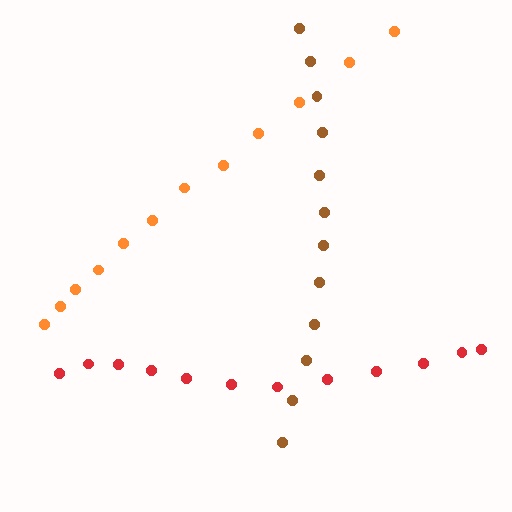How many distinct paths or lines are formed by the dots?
There are 3 distinct paths.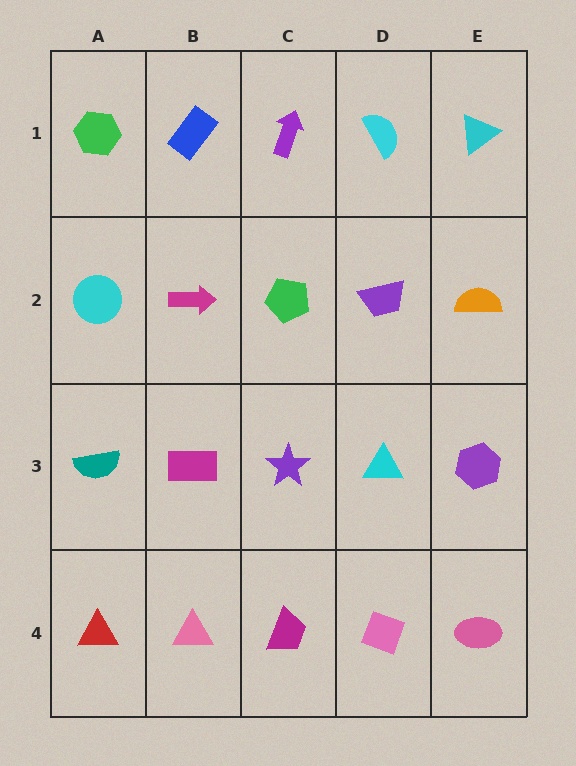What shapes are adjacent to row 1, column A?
A cyan circle (row 2, column A), a blue rectangle (row 1, column B).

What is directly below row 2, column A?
A teal semicircle.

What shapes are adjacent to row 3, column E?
An orange semicircle (row 2, column E), a pink ellipse (row 4, column E), a cyan triangle (row 3, column D).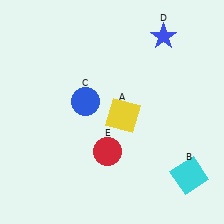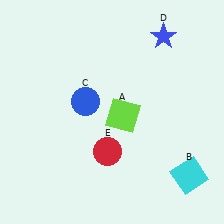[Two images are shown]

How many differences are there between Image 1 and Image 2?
There is 1 difference between the two images.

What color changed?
The square (A) changed from yellow in Image 1 to lime in Image 2.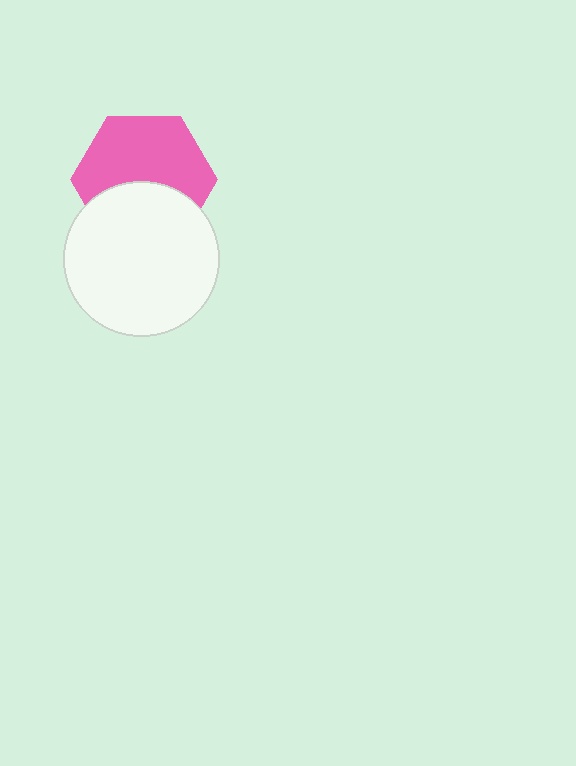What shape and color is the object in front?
The object in front is a white circle.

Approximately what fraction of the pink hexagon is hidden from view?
Roughly 39% of the pink hexagon is hidden behind the white circle.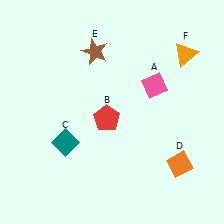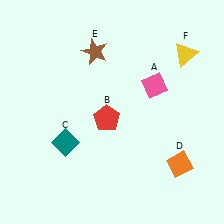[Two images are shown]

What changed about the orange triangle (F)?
In Image 1, F is orange. In Image 2, it changed to yellow.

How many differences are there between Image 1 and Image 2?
There is 1 difference between the two images.